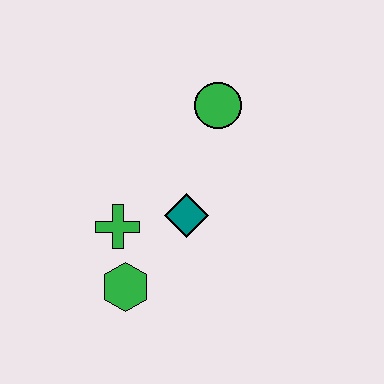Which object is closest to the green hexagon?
The green cross is closest to the green hexagon.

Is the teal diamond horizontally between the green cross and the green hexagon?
No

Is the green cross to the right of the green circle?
No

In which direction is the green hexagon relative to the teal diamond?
The green hexagon is below the teal diamond.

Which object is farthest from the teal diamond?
The green circle is farthest from the teal diamond.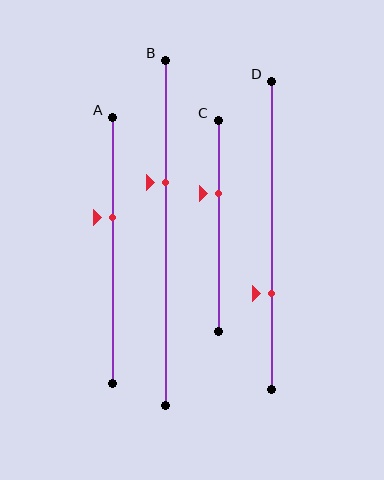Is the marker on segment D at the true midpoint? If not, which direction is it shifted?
No, the marker on segment D is shifted downward by about 19% of the segment length.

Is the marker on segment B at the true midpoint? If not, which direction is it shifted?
No, the marker on segment B is shifted upward by about 15% of the segment length.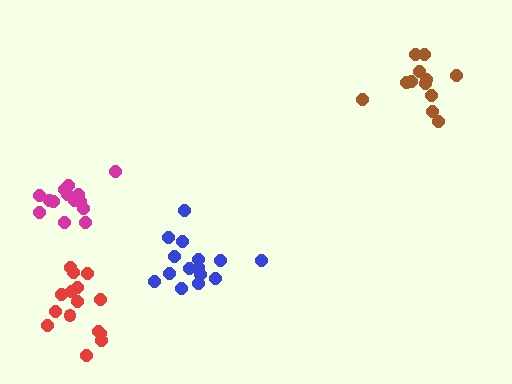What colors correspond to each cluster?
The clusters are colored: brown, red, blue, magenta.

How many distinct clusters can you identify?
There are 4 distinct clusters.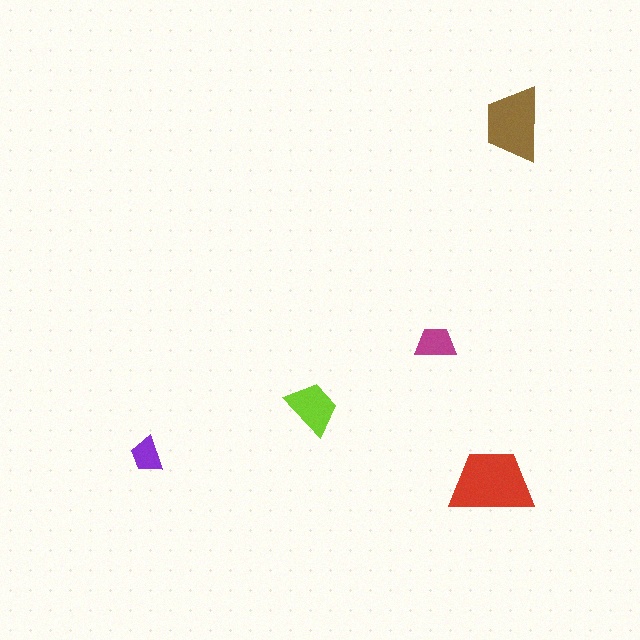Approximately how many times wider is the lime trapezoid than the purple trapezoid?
About 1.5 times wider.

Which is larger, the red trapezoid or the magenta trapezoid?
The red one.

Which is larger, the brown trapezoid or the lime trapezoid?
The brown one.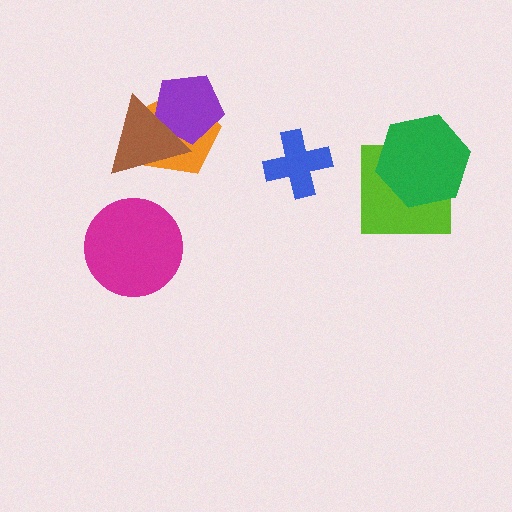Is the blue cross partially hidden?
No, no other shape covers it.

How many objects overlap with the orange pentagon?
2 objects overlap with the orange pentagon.